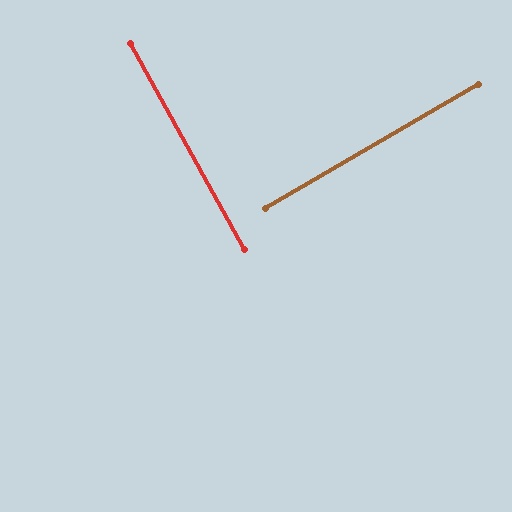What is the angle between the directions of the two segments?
Approximately 89 degrees.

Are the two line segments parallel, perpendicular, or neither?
Perpendicular — they meet at approximately 89°.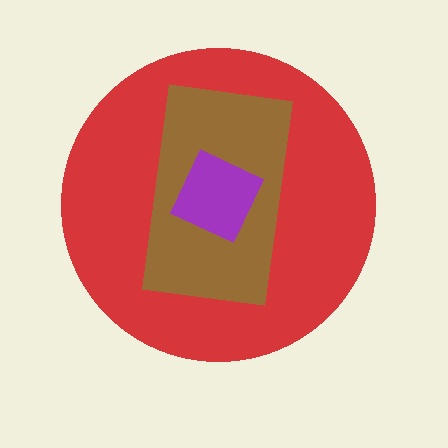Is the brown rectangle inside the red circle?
Yes.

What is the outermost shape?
The red circle.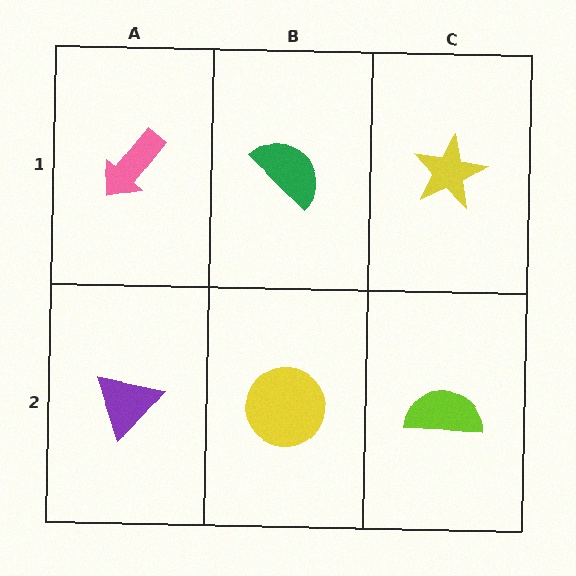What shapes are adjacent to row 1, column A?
A purple triangle (row 2, column A), a green semicircle (row 1, column B).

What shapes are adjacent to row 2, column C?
A yellow star (row 1, column C), a yellow circle (row 2, column B).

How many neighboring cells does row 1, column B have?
3.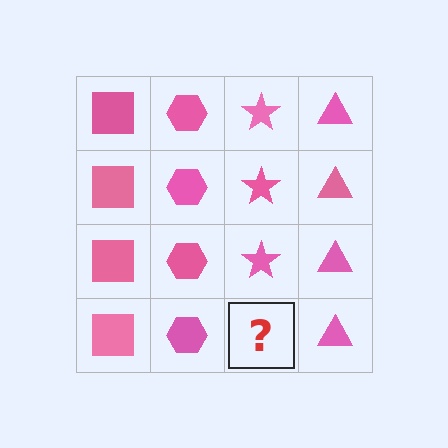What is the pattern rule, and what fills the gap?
The rule is that each column has a consistent shape. The gap should be filled with a pink star.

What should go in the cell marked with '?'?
The missing cell should contain a pink star.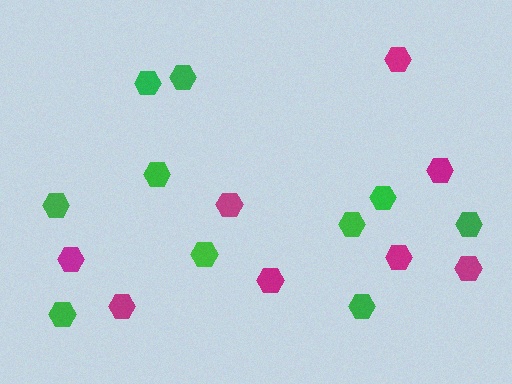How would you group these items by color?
There are 2 groups: one group of green hexagons (10) and one group of magenta hexagons (8).